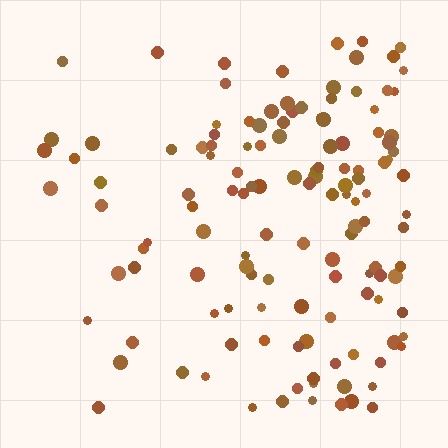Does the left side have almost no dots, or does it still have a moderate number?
Still a moderate number, just noticeably fewer than the right.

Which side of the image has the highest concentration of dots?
The right.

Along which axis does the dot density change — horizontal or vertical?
Horizontal.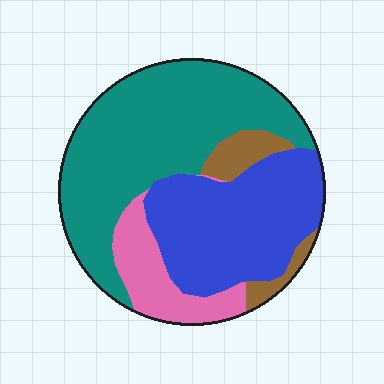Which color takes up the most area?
Teal, at roughly 45%.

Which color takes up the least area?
Brown, at roughly 10%.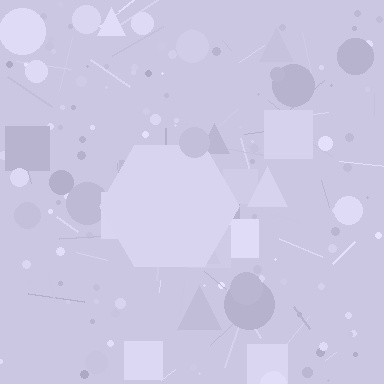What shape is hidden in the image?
A hexagon is hidden in the image.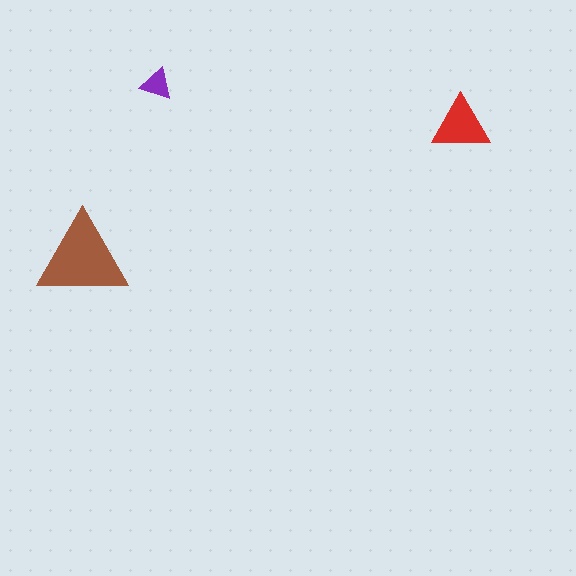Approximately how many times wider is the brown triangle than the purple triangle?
About 3 times wider.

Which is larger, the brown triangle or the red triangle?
The brown one.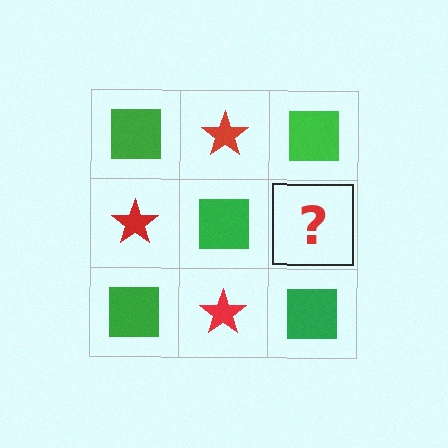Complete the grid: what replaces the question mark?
The question mark should be replaced with a red star.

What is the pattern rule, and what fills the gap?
The rule is that it alternates green square and red star in a checkerboard pattern. The gap should be filled with a red star.